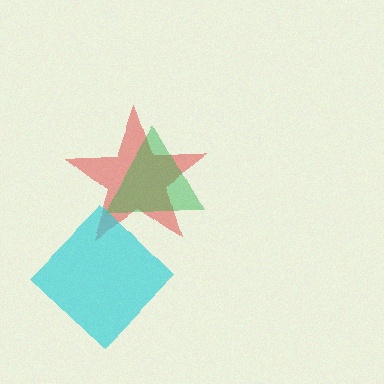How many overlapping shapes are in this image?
There are 3 overlapping shapes in the image.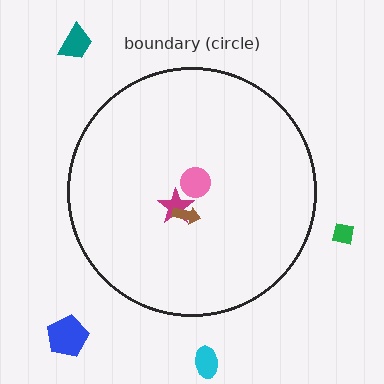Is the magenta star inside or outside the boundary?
Inside.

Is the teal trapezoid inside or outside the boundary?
Outside.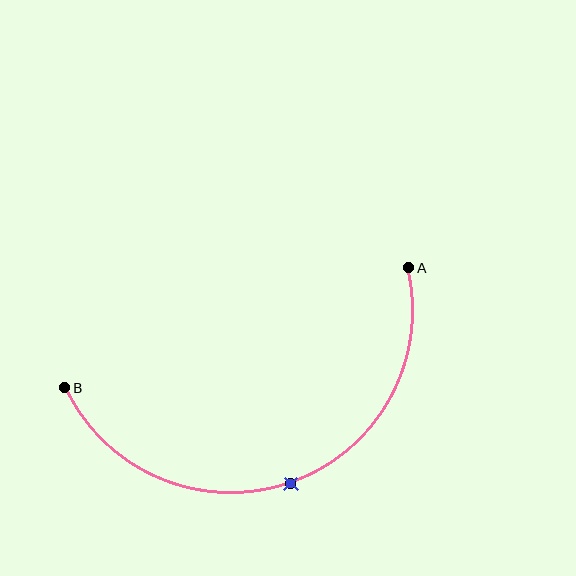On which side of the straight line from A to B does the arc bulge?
The arc bulges below the straight line connecting A and B.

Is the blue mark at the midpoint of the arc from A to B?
Yes. The blue mark lies on the arc at equal arc-length from both A and B — it is the arc midpoint.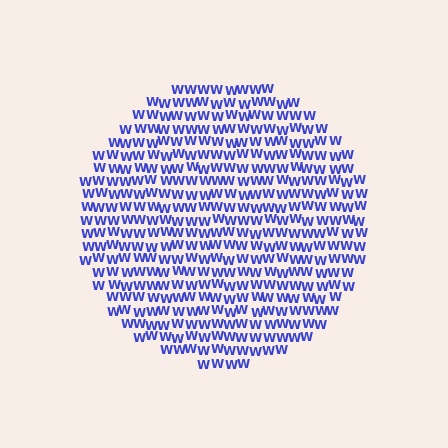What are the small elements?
The small elements are letter W's.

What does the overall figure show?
The overall figure shows a circle.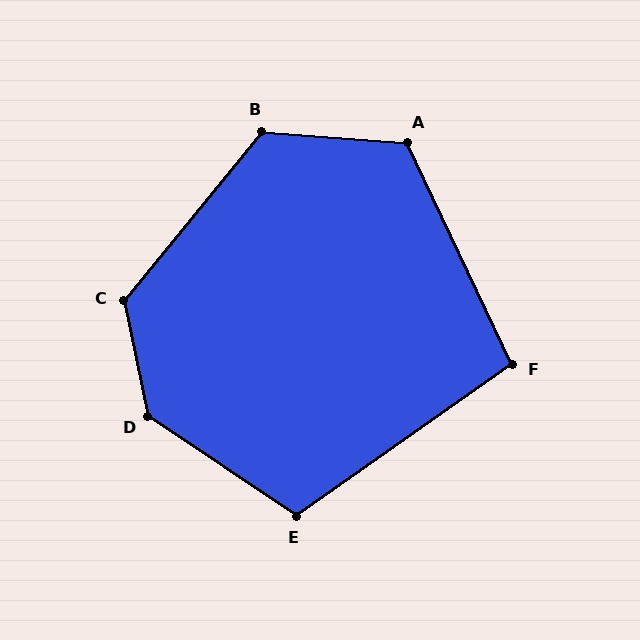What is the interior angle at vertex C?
Approximately 129 degrees (obtuse).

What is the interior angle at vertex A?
Approximately 120 degrees (obtuse).